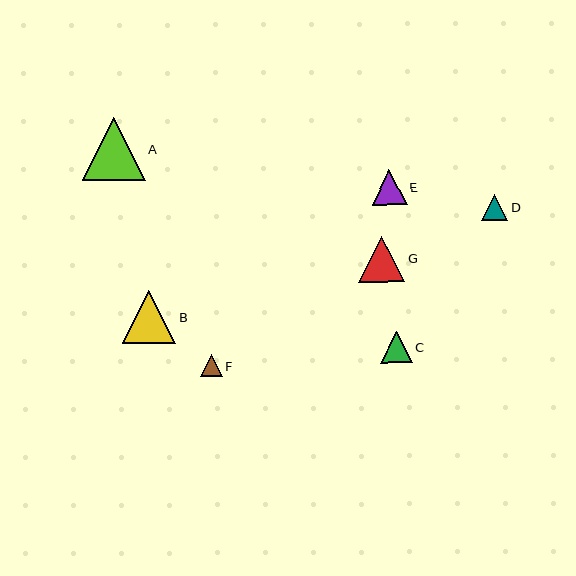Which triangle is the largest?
Triangle A is the largest with a size of approximately 63 pixels.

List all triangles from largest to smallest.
From largest to smallest: A, B, G, E, C, D, F.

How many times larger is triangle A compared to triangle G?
Triangle A is approximately 1.4 times the size of triangle G.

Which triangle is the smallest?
Triangle F is the smallest with a size of approximately 22 pixels.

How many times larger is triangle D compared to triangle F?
Triangle D is approximately 1.2 times the size of triangle F.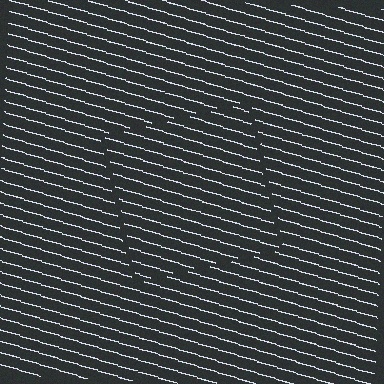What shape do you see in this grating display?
An illusory square. The interior of the shape contains the same grating, shifted by half a period — the contour is defined by the phase discontinuity where line-ends from the inner and outer gratings abut.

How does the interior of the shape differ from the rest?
The interior of the shape contains the same grating, shifted by half a period — the contour is defined by the phase discontinuity where line-ends from the inner and outer gratings abut.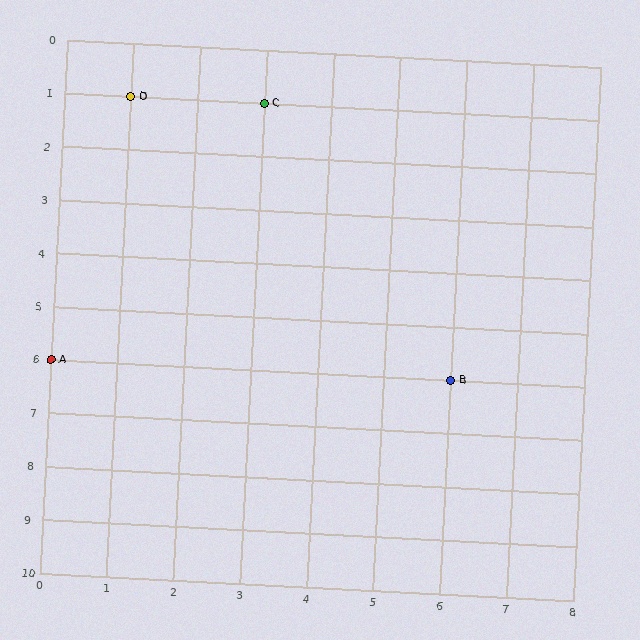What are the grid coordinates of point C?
Point C is at grid coordinates (3, 1).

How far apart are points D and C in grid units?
Points D and C are 2 columns apart.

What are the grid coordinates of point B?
Point B is at grid coordinates (6, 6).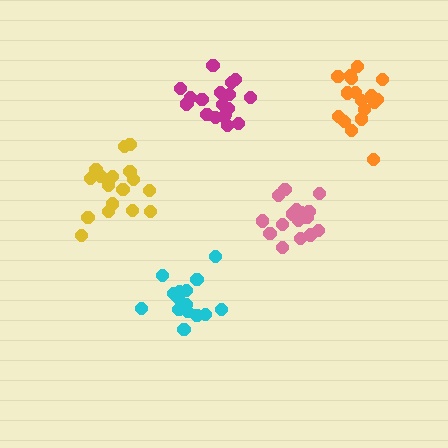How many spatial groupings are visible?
There are 5 spatial groupings.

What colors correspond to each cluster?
The clusters are colored: magenta, yellow, pink, cyan, orange.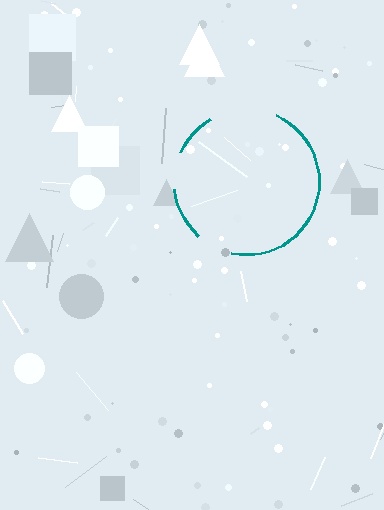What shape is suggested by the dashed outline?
The dashed outline suggests a circle.